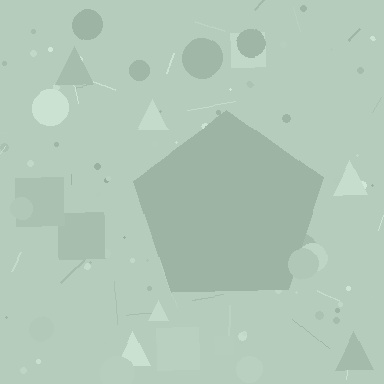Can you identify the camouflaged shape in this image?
The camouflaged shape is a pentagon.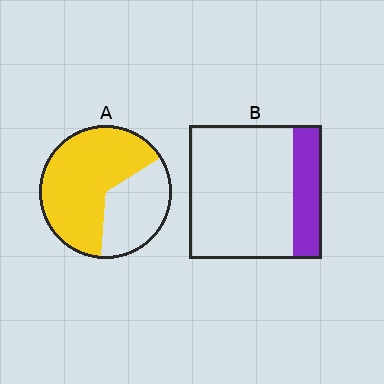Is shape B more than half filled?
No.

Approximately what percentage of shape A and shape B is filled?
A is approximately 65% and B is approximately 20%.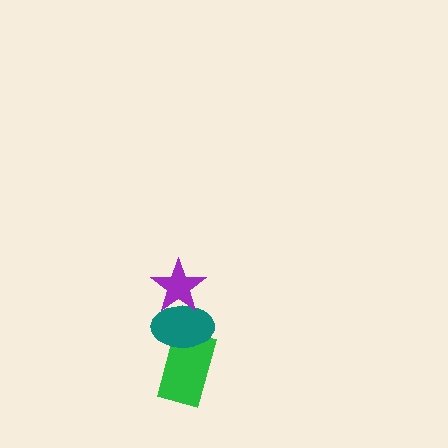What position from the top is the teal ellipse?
The teal ellipse is 2nd from the top.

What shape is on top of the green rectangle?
The teal ellipse is on top of the green rectangle.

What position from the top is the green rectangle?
The green rectangle is 3rd from the top.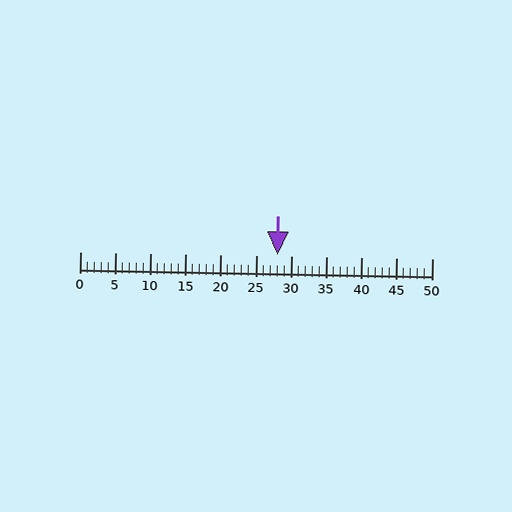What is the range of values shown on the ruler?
The ruler shows values from 0 to 50.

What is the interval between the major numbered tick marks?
The major tick marks are spaced 5 units apart.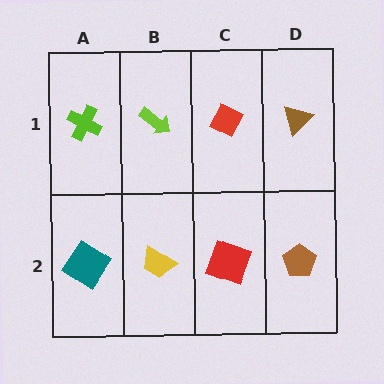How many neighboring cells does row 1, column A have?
2.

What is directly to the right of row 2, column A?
A yellow trapezoid.